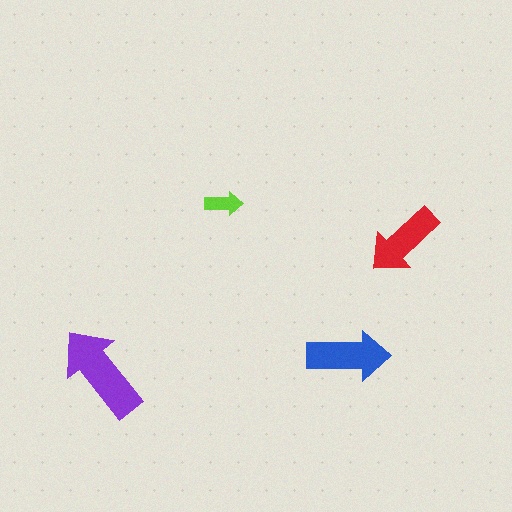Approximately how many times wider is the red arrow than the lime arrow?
About 2 times wider.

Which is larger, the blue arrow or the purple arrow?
The purple one.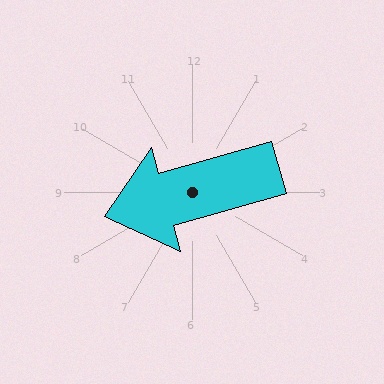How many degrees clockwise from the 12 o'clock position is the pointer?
Approximately 254 degrees.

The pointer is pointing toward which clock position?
Roughly 8 o'clock.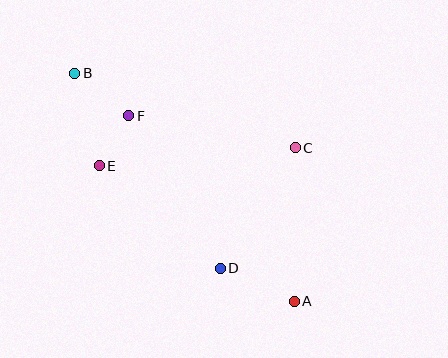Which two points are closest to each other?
Points E and F are closest to each other.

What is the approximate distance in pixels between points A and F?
The distance between A and F is approximately 248 pixels.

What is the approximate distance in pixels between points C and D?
The distance between C and D is approximately 142 pixels.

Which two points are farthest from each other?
Points A and B are farthest from each other.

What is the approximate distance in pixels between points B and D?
The distance between B and D is approximately 244 pixels.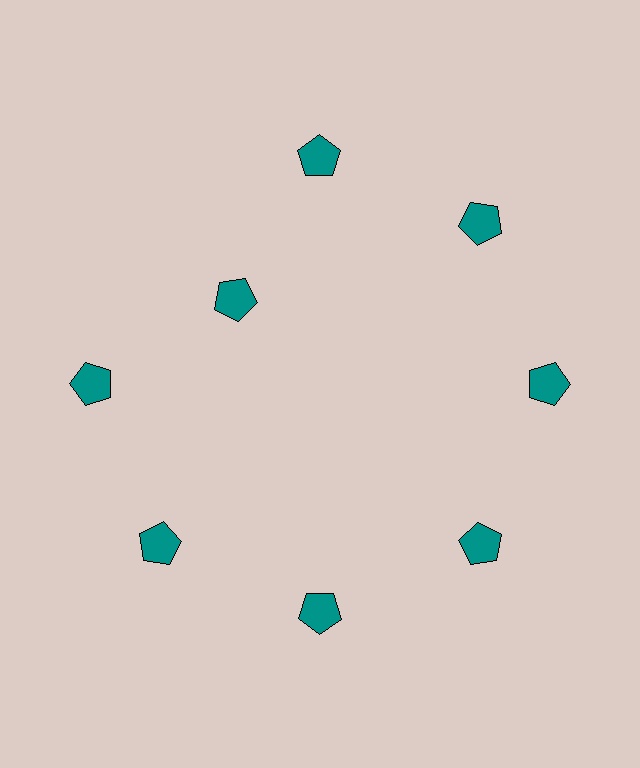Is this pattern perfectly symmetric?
No. The 8 teal pentagons are arranged in a ring, but one element near the 10 o'clock position is pulled inward toward the center, breaking the 8-fold rotational symmetry.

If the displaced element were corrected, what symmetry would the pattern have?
It would have 8-fold rotational symmetry — the pattern would map onto itself every 45 degrees.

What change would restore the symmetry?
The symmetry would be restored by moving it outward, back onto the ring so that all 8 pentagons sit at equal angles and equal distance from the center.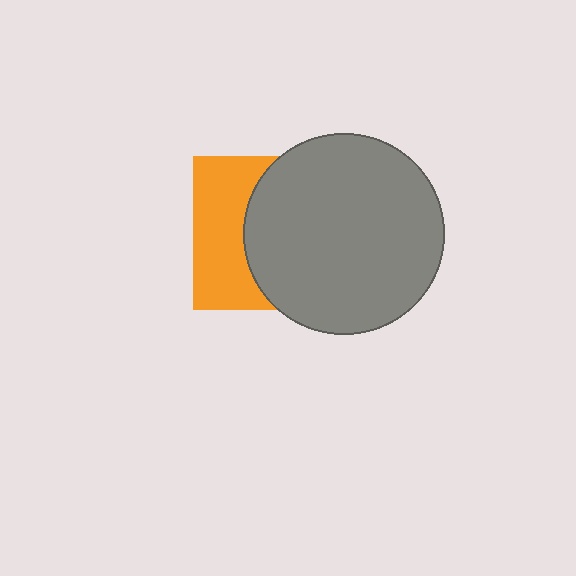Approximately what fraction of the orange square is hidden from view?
Roughly 61% of the orange square is hidden behind the gray circle.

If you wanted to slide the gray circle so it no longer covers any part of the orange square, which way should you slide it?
Slide it right — that is the most direct way to separate the two shapes.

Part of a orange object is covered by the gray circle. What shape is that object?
It is a square.